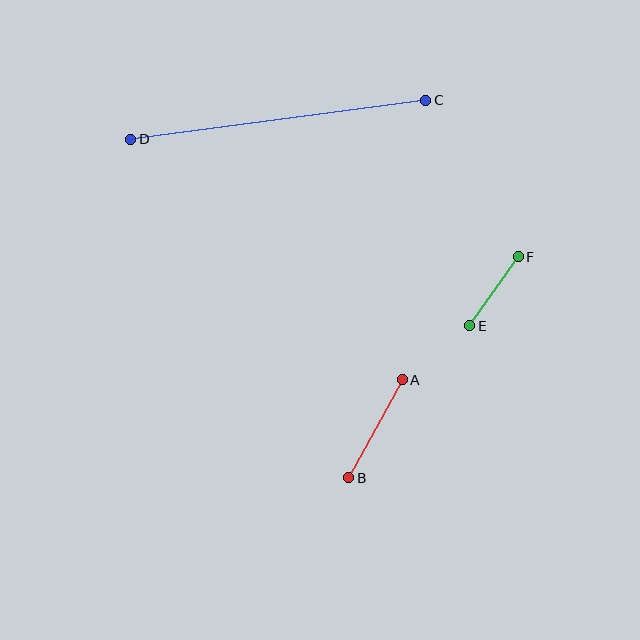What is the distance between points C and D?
The distance is approximately 297 pixels.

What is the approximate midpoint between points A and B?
The midpoint is at approximately (376, 429) pixels.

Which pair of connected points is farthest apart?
Points C and D are farthest apart.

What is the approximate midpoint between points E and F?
The midpoint is at approximately (494, 291) pixels.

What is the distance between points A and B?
The distance is approximately 111 pixels.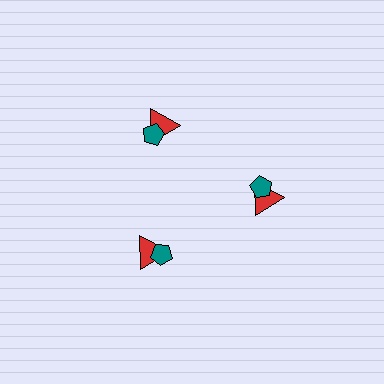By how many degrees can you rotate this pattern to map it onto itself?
The pattern maps onto itself every 120 degrees of rotation.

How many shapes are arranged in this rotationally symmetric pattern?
There are 6 shapes, arranged in 3 groups of 2.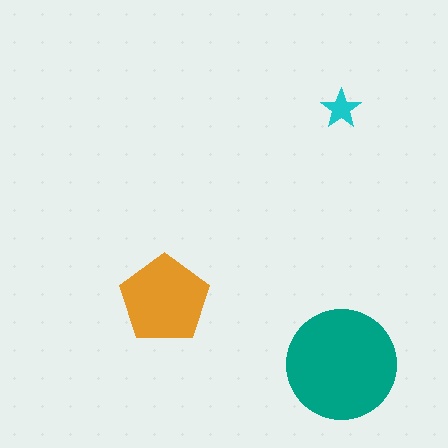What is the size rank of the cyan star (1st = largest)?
3rd.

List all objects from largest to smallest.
The teal circle, the orange pentagon, the cyan star.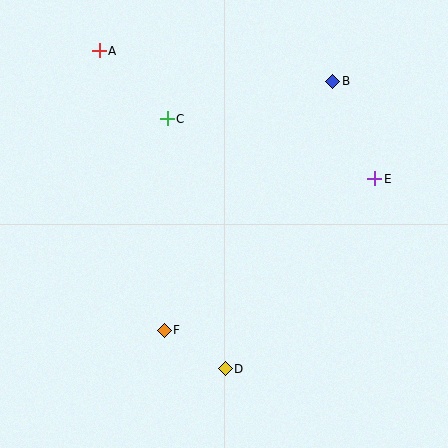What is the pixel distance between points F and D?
The distance between F and D is 72 pixels.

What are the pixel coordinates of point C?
Point C is at (167, 119).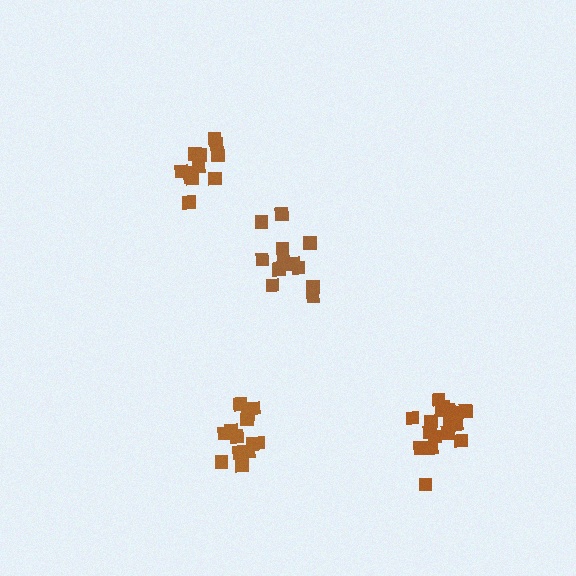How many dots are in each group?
Group 1: 15 dots, Group 2: 12 dots, Group 3: 18 dots, Group 4: 14 dots (59 total).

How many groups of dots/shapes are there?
There are 4 groups.